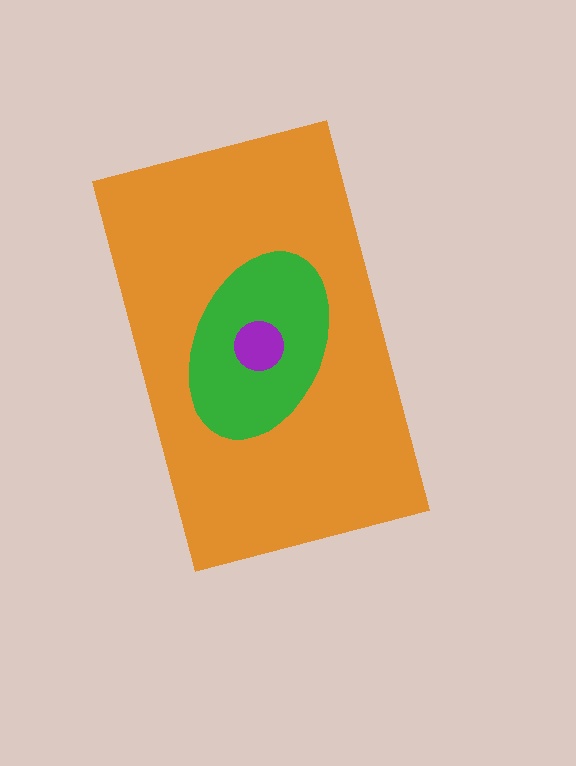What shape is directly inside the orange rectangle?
The green ellipse.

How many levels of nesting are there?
3.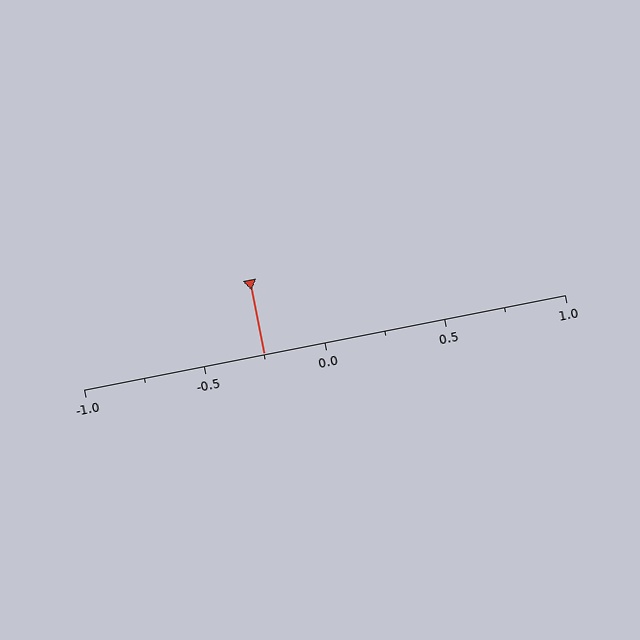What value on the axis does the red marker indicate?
The marker indicates approximately -0.25.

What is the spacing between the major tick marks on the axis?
The major ticks are spaced 0.5 apart.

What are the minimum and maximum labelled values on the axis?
The axis runs from -1.0 to 1.0.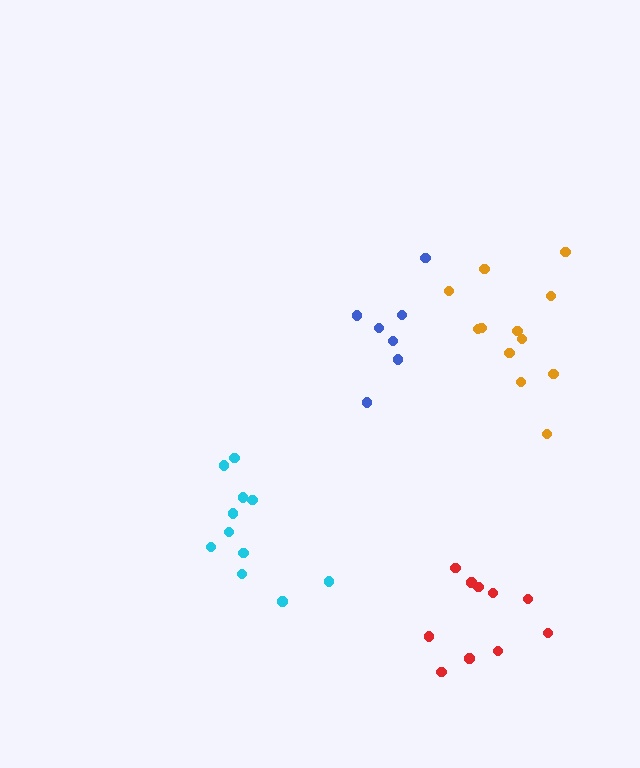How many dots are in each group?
Group 1: 11 dots, Group 2: 7 dots, Group 3: 12 dots, Group 4: 11 dots (41 total).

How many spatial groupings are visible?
There are 4 spatial groupings.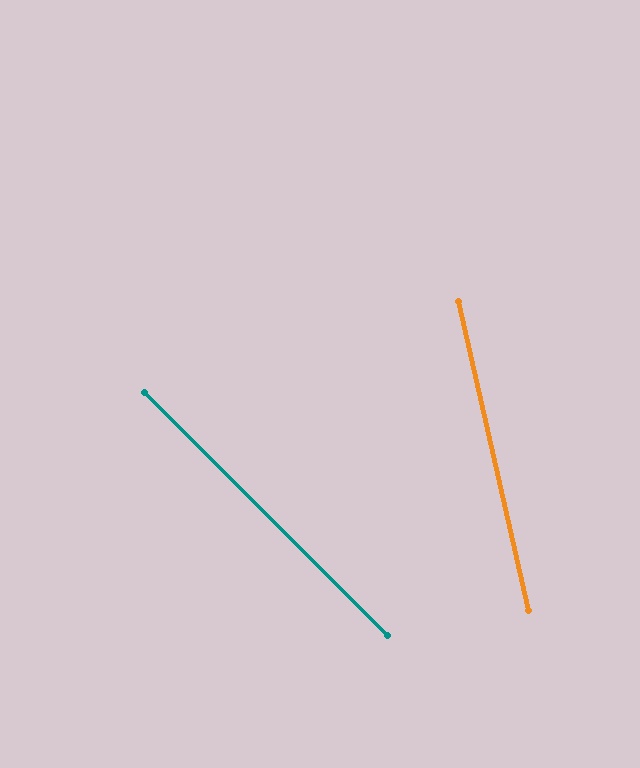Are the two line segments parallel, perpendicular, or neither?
Neither parallel nor perpendicular — they differ by about 32°.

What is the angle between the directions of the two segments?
Approximately 32 degrees.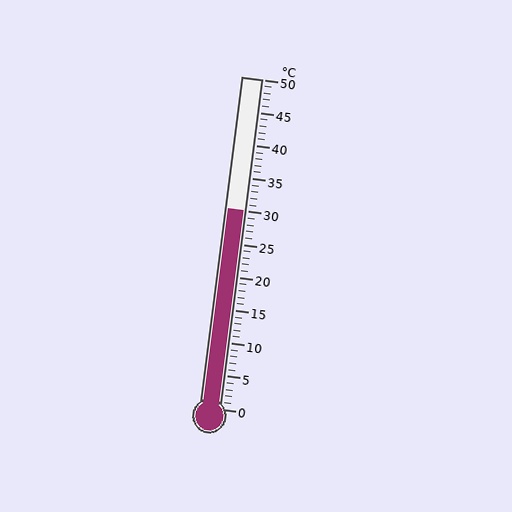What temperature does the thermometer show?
The thermometer shows approximately 30°C.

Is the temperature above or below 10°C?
The temperature is above 10°C.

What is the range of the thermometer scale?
The thermometer scale ranges from 0°C to 50°C.